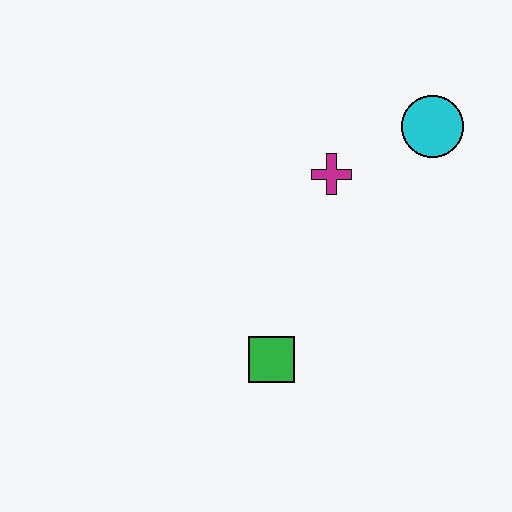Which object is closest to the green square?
The magenta cross is closest to the green square.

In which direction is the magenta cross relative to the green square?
The magenta cross is above the green square.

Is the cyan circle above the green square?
Yes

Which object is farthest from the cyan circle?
The green square is farthest from the cyan circle.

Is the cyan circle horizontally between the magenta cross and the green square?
No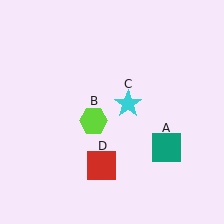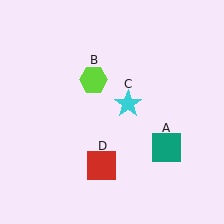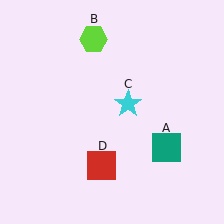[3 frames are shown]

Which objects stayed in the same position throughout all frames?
Teal square (object A) and cyan star (object C) and red square (object D) remained stationary.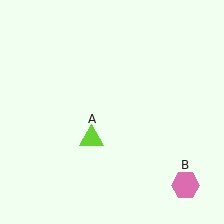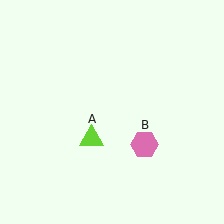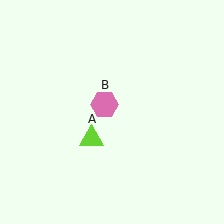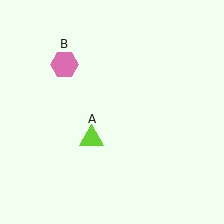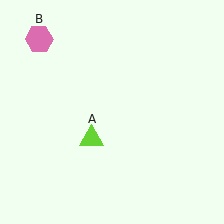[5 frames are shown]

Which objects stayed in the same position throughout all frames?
Lime triangle (object A) remained stationary.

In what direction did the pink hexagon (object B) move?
The pink hexagon (object B) moved up and to the left.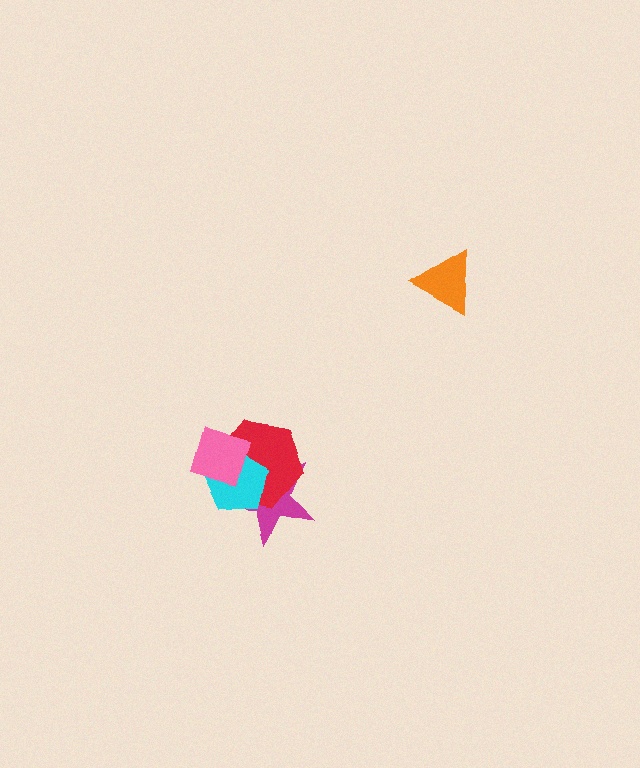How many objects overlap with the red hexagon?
3 objects overlap with the red hexagon.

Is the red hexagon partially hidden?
Yes, it is partially covered by another shape.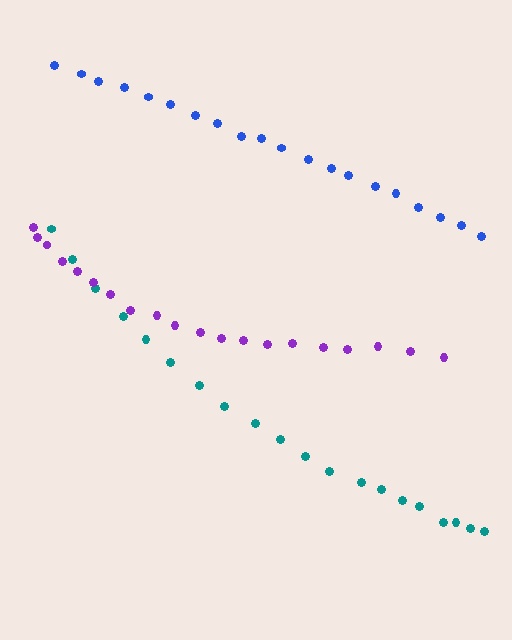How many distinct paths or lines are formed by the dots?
There are 3 distinct paths.